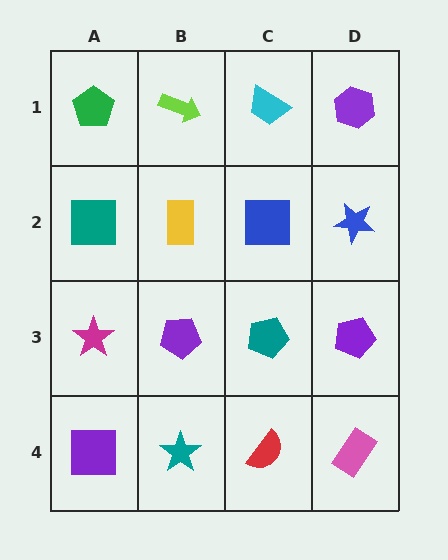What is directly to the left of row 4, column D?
A red semicircle.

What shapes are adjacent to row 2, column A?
A green pentagon (row 1, column A), a magenta star (row 3, column A), a yellow rectangle (row 2, column B).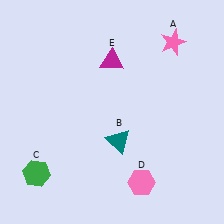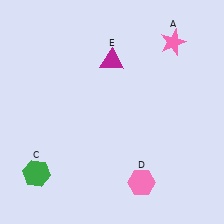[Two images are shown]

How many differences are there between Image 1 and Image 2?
There is 1 difference between the two images.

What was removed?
The teal triangle (B) was removed in Image 2.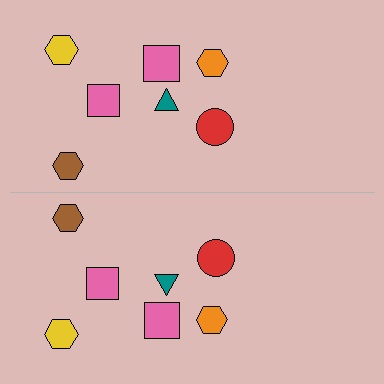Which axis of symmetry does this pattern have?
The pattern has a horizontal axis of symmetry running through the center of the image.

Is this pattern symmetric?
Yes, this pattern has bilateral (reflection) symmetry.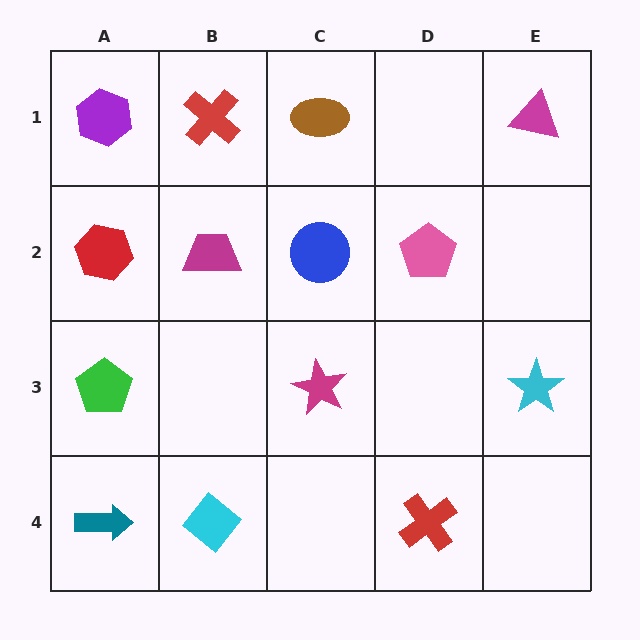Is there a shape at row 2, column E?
No, that cell is empty.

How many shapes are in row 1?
4 shapes.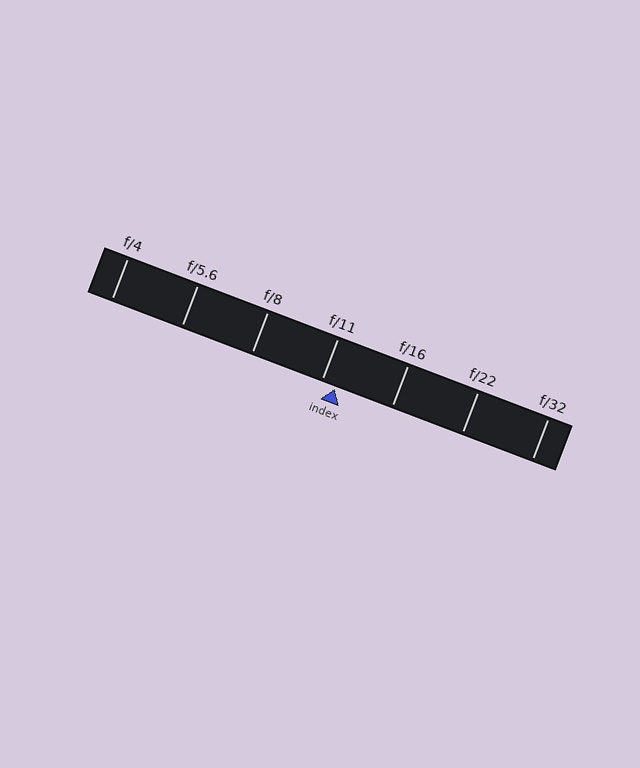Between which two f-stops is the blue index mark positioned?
The index mark is between f/11 and f/16.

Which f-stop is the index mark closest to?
The index mark is closest to f/11.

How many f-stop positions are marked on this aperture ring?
There are 7 f-stop positions marked.